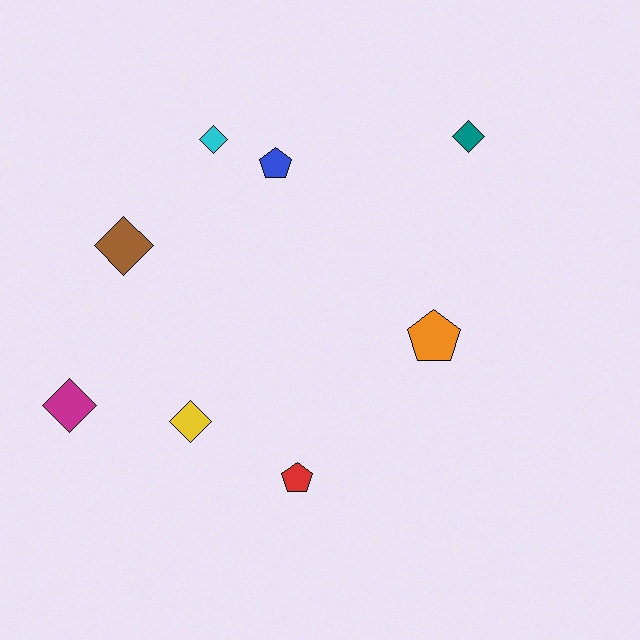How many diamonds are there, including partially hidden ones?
There are 5 diamonds.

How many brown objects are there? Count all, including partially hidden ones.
There is 1 brown object.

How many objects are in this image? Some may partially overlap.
There are 8 objects.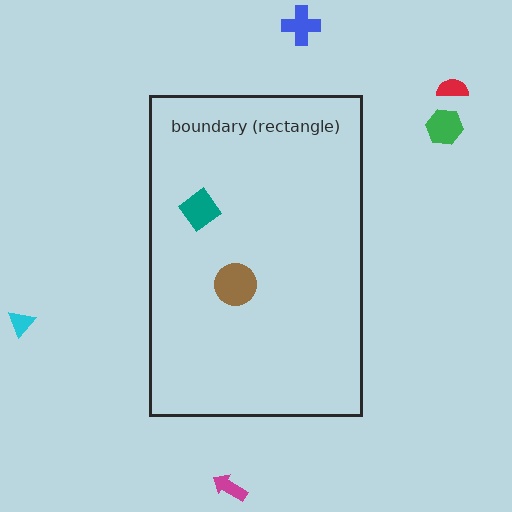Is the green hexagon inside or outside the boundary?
Outside.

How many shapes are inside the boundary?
2 inside, 5 outside.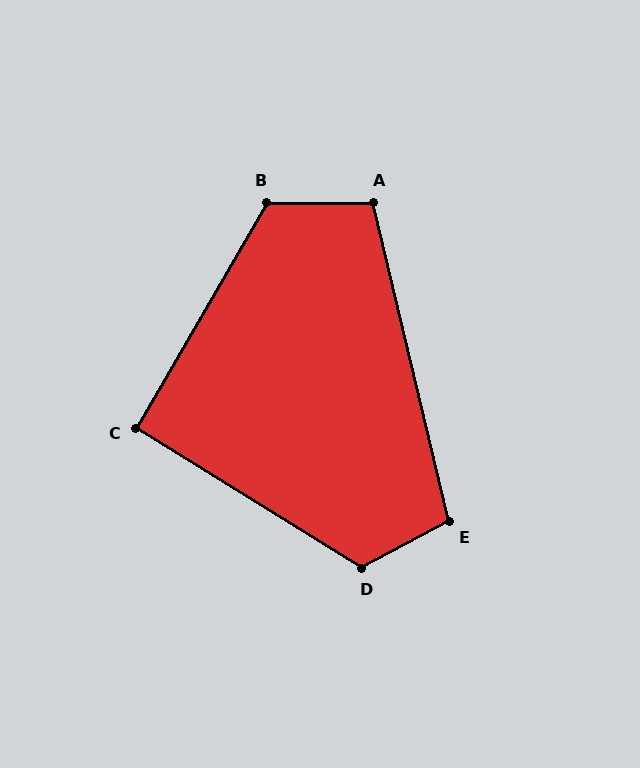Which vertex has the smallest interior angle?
C, at approximately 92 degrees.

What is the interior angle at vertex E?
Approximately 104 degrees (obtuse).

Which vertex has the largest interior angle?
D, at approximately 120 degrees.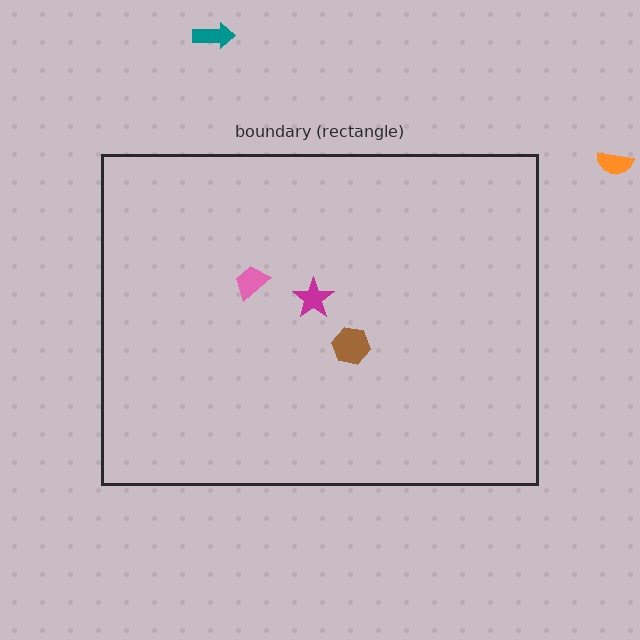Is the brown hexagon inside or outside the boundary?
Inside.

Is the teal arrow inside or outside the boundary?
Outside.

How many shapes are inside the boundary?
3 inside, 2 outside.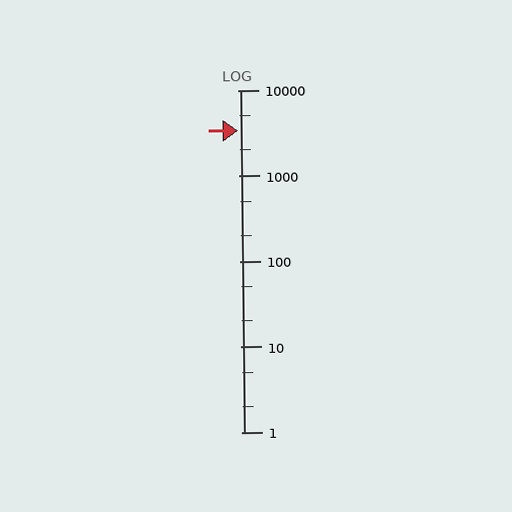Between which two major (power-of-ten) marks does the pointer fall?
The pointer is between 1000 and 10000.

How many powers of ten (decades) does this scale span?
The scale spans 4 decades, from 1 to 10000.